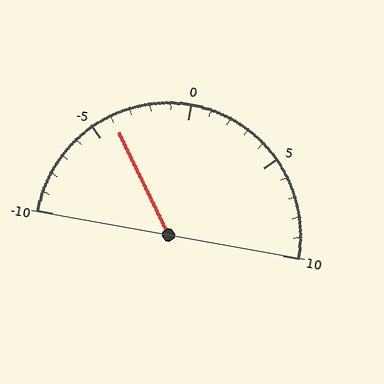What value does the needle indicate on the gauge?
The needle indicates approximately -4.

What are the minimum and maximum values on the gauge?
The gauge ranges from -10 to 10.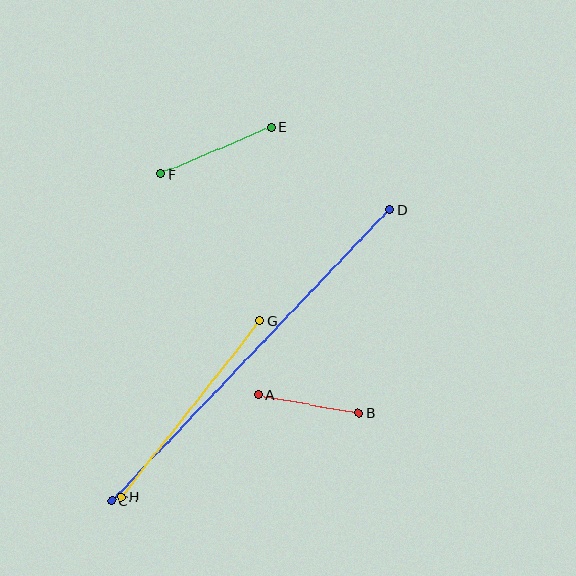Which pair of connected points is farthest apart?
Points C and D are farthest apart.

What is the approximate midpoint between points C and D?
The midpoint is at approximately (251, 355) pixels.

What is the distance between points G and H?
The distance is approximately 224 pixels.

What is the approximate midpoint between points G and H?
The midpoint is at approximately (191, 409) pixels.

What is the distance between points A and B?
The distance is approximately 103 pixels.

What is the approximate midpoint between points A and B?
The midpoint is at approximately (309, 404) pixels.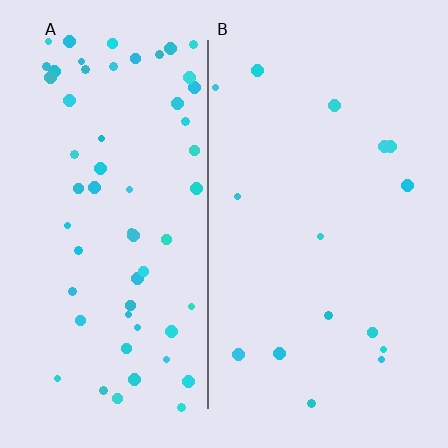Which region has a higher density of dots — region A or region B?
A (the left).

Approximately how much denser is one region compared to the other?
Approximately 3.9× — region A over region B.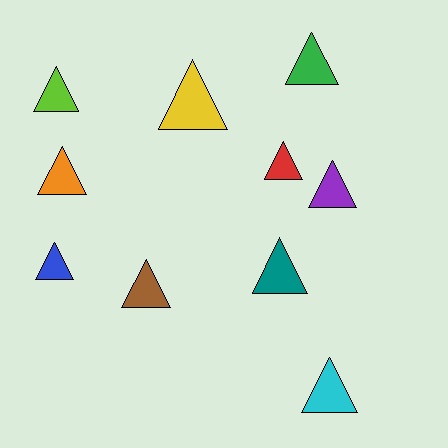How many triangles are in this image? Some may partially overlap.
There are 10 triangles.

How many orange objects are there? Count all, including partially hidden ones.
There is 1 orange object.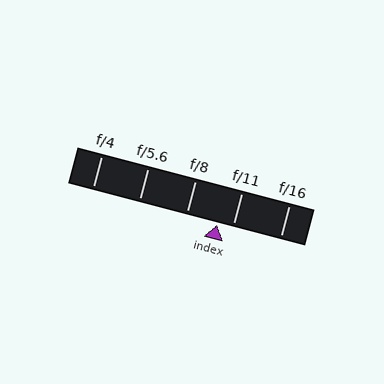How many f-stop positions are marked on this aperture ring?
There are 5 f-stop positions marked.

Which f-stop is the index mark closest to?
The index mark is closest to f/11.